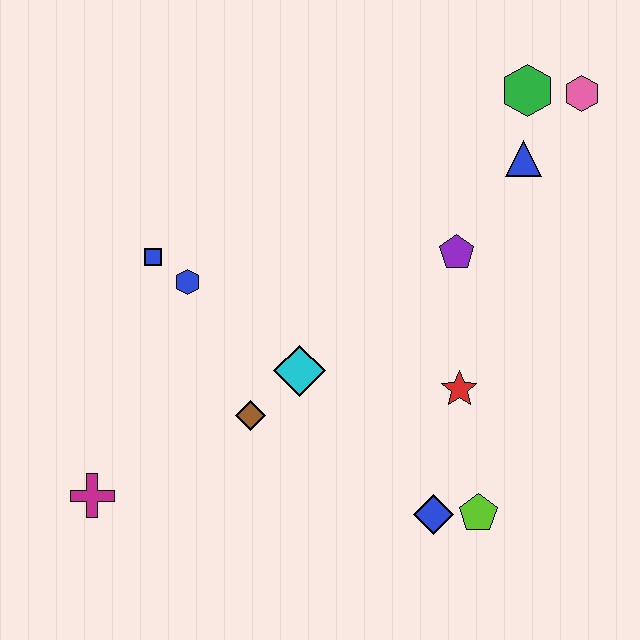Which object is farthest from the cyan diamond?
The pink hexagon is farthest from the cyan diamond.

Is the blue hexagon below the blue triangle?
Yes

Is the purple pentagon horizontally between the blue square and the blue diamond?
No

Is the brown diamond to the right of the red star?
No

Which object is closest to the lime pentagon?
The blue diamond is closest to the lime pentagon.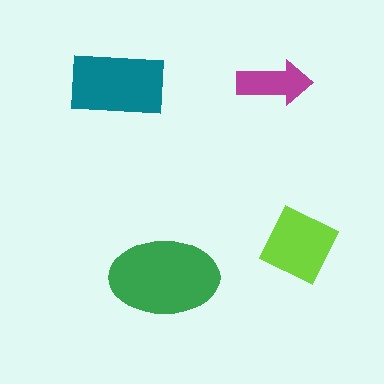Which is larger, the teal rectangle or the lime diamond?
The teal rectangle.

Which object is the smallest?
The magenta arrow.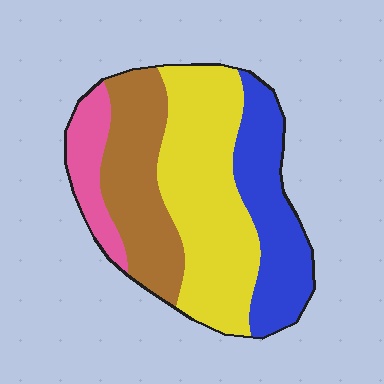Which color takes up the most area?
Yellow, at roughly 40%.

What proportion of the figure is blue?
Blue covers 24% of the figure.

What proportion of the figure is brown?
Brown takes up between a quarter and a half of the figure.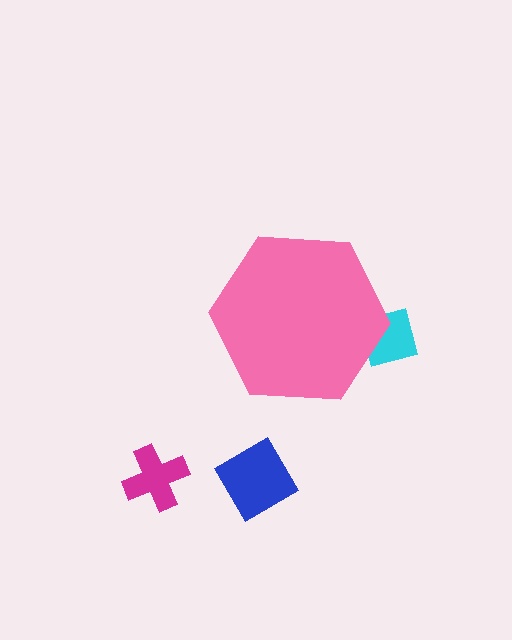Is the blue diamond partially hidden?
No, the blue diamond is fully visible.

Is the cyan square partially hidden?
Yes, the cyan square is partially hidden behind the pink hexagon.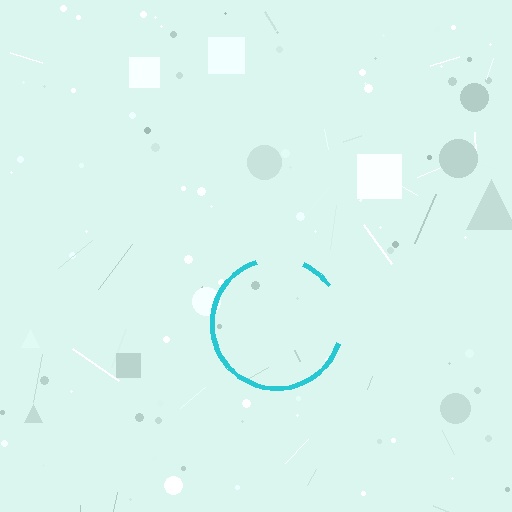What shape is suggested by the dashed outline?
The dashed outline suggests a circle.